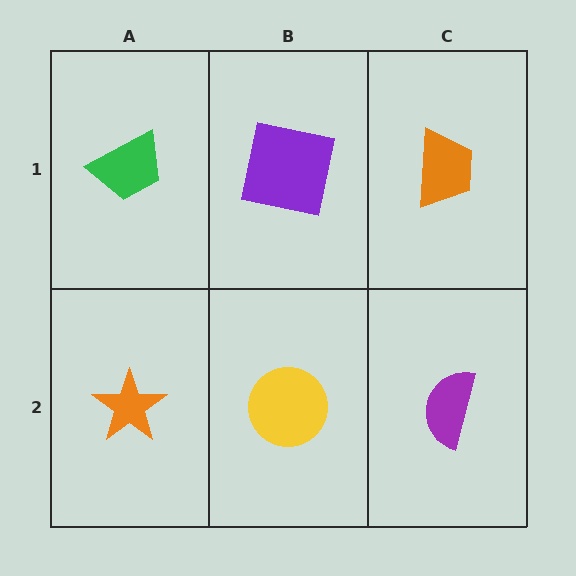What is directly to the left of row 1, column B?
A green trapezoid.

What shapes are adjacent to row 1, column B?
A yellow circle (row 2, column B), a green trapezoid (row 1, column A), an orange trapezoid (row 1, column C).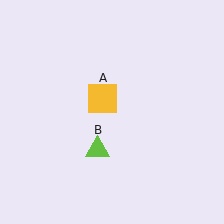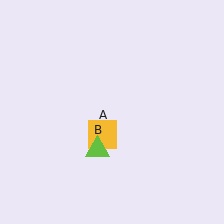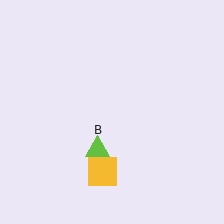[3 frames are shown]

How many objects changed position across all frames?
1 object changed position: yellow square (object A).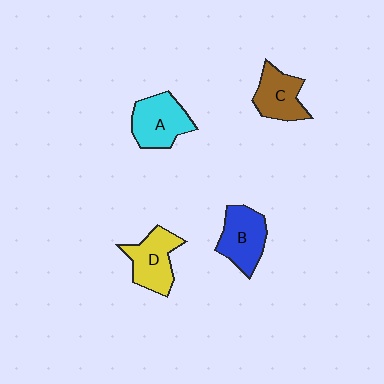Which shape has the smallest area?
Shape C (brown).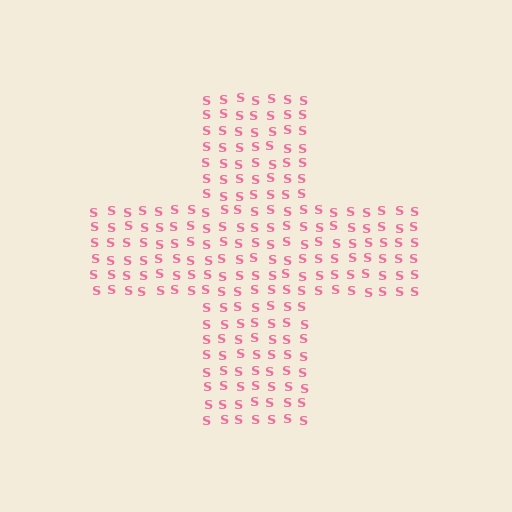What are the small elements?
The small elements are letter S's.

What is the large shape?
The large shape is a cross.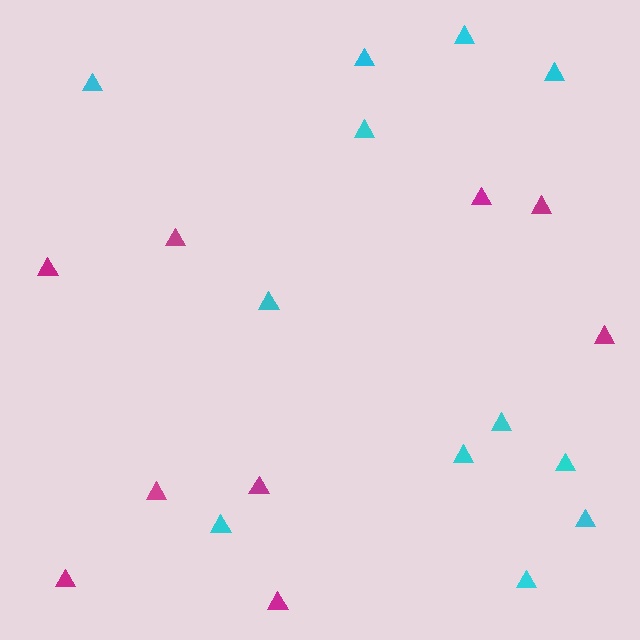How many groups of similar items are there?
There are 2 groups: one group of cyan triangles (12) and one group of magenta triangles (9).